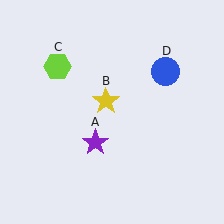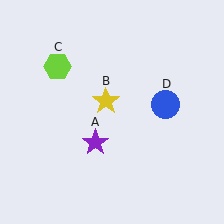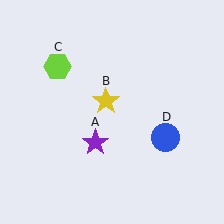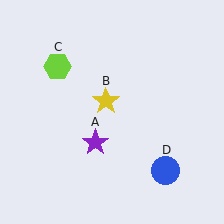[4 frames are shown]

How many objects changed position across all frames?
1 object changed position: blue circle (object D).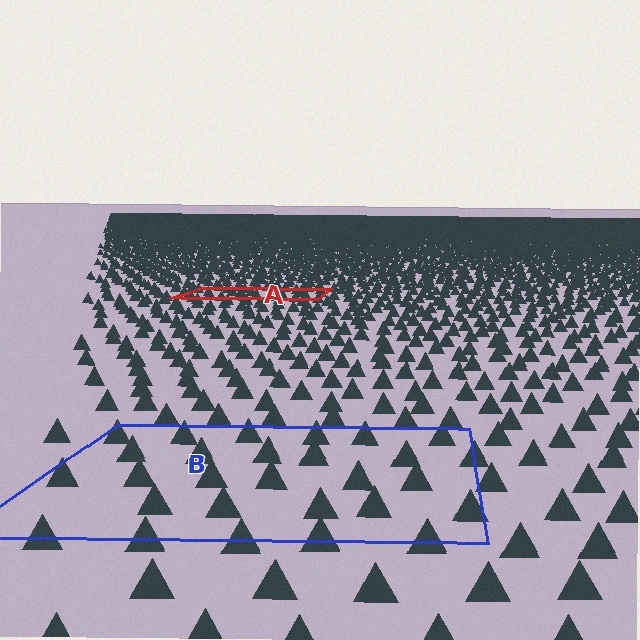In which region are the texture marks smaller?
The texture marks are smaller in region A, because it is farther away.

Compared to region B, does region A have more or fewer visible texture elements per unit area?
Region A has more texture elements per unit area — they are packed more densely because it is farther away.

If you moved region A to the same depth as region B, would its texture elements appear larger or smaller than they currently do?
They would appear larger. At a closer depth, the same texture elements are projected at a bigger on-screen size.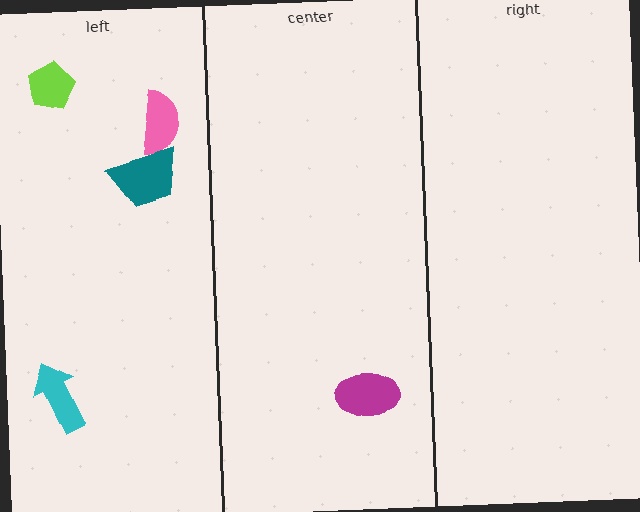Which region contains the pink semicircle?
The left region.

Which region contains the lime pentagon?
The left region.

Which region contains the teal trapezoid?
The left region.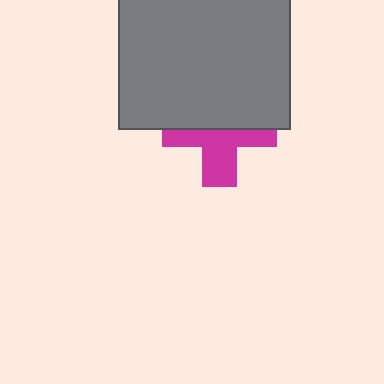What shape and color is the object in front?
The object in front is a gray rectangle.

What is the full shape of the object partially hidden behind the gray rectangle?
The partially hidden object is a magenta cross.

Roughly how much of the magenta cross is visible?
About half of it is visible (roughly 50%).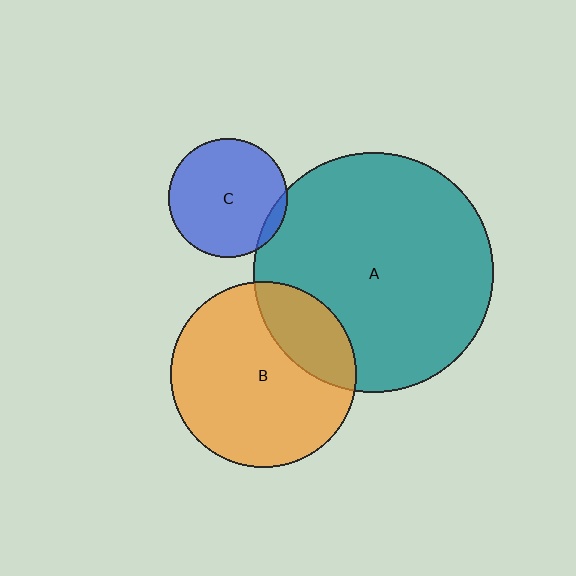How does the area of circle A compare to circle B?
Approximately 1.7 times.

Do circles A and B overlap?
Yes.